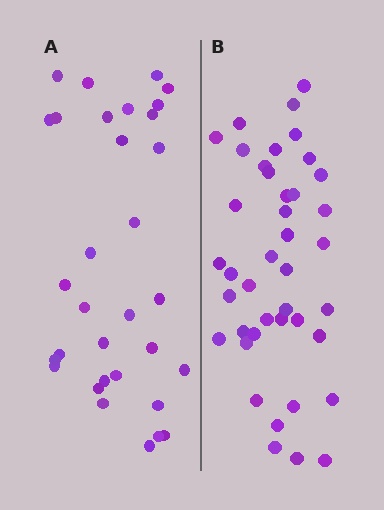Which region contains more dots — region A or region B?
Region B (the right region) has more dots.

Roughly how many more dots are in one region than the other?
Region B has roughly 8 or so more dots than region A.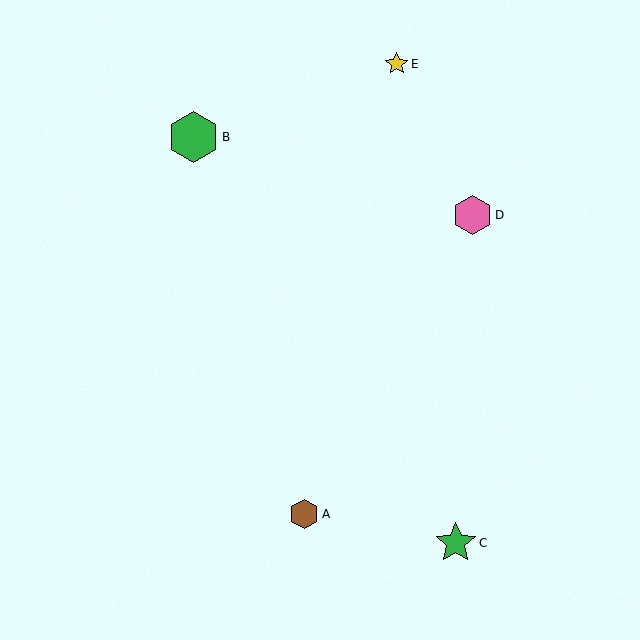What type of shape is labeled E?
Shape E is a yellow star.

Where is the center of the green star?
The center of the green star is at (456, 543).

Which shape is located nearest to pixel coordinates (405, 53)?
The yellow star (labeled E) at (397, 64) is nearest to that location.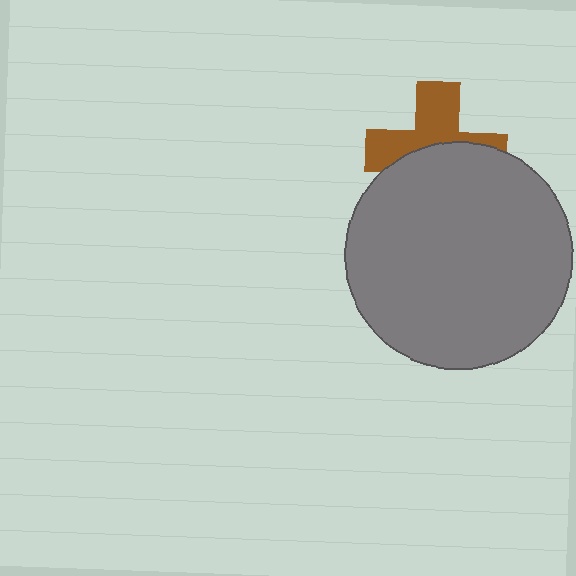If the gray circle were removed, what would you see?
You would see the complete brown cross.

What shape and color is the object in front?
The object in front is a gray circle.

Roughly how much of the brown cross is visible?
About half of it is visible (roughly 48%).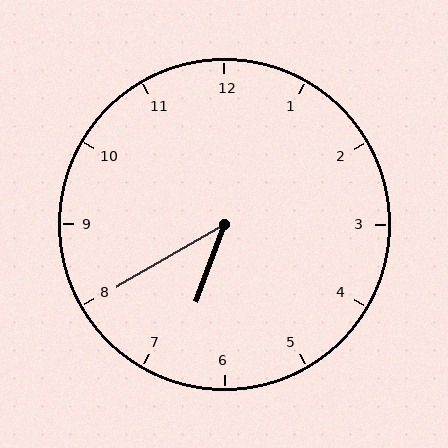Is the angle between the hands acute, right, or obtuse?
It is acute.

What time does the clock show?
6:40.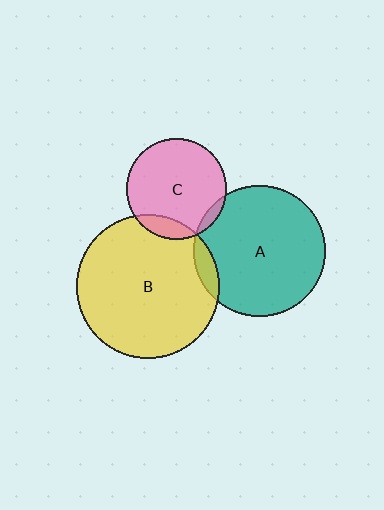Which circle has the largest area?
Circle B (yellow).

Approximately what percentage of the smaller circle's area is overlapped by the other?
Approximately 5%.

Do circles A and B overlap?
Yes.